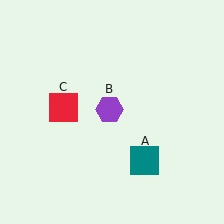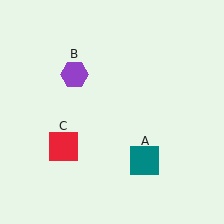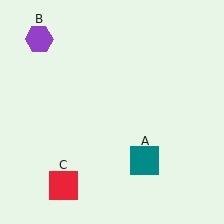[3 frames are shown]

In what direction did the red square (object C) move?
The red square (object C) moved down.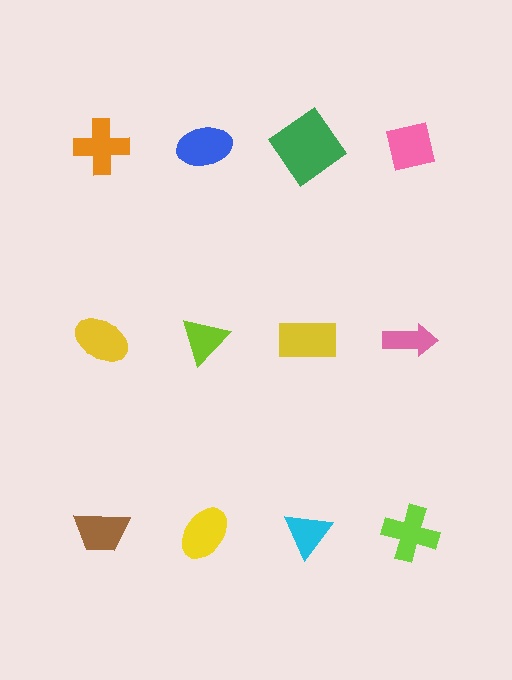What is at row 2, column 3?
A yellow rectangle.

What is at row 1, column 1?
An orange cross.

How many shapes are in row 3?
4 shapes.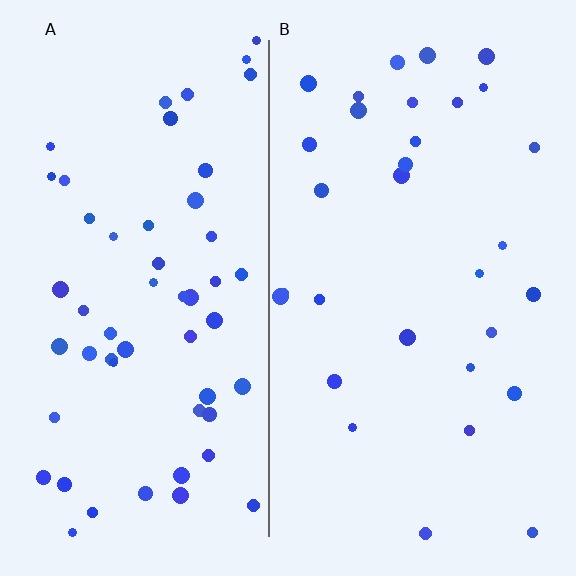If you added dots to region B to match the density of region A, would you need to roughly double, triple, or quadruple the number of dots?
Approximately double.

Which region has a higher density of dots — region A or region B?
A (the left).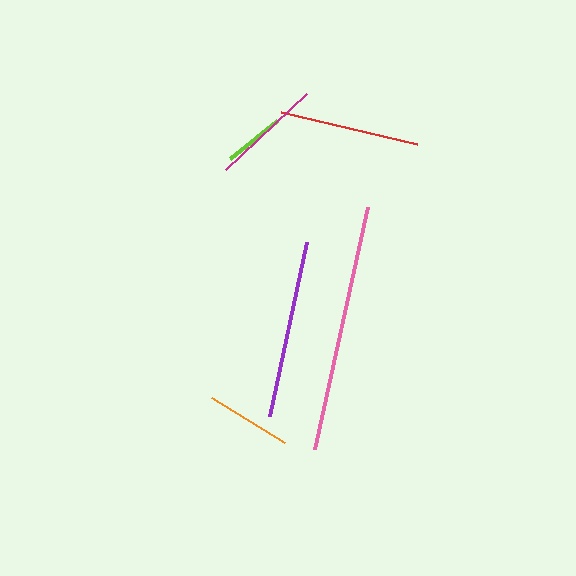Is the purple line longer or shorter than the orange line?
The purple line is longer than the orange line.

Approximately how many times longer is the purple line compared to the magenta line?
The purple line is approximately 1.6 times the length of the magenta line.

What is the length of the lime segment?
The lime segment is approximately 61 pixels long.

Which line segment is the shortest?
The lime line is the shortest at approximately 61 pixels.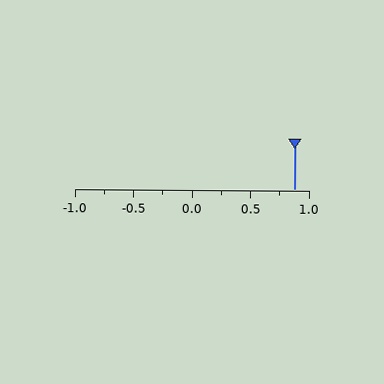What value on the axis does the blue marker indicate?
The marker indicates approximately 0.88.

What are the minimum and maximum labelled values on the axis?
The axis runs from -1.0 to 1.0.